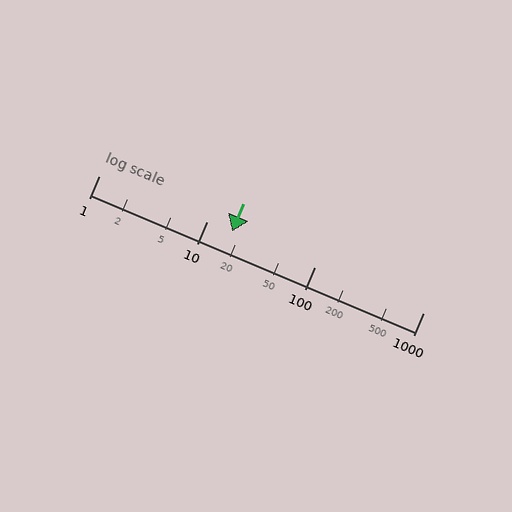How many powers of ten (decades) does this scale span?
The scale spans 3 decades, from 1 to 1000.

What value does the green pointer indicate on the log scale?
The pointer indicates approximately 17.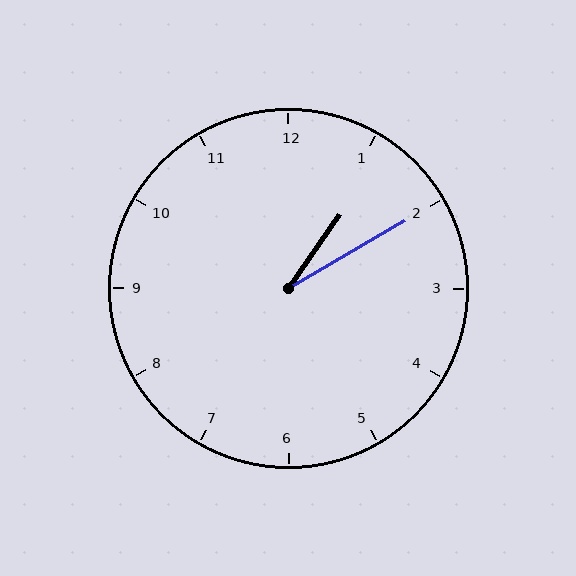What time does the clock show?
1:10.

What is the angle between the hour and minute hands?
Approximately 25 degrees.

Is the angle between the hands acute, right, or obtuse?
It is acute.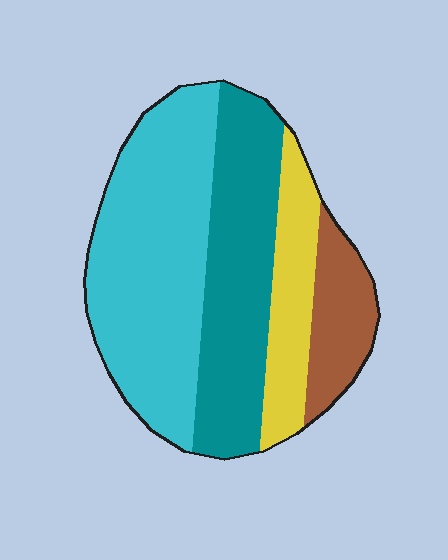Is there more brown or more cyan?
Cyan.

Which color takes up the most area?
Cyan, at roughly 40%.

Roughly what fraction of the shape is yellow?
Yellow covers 15% of the shape.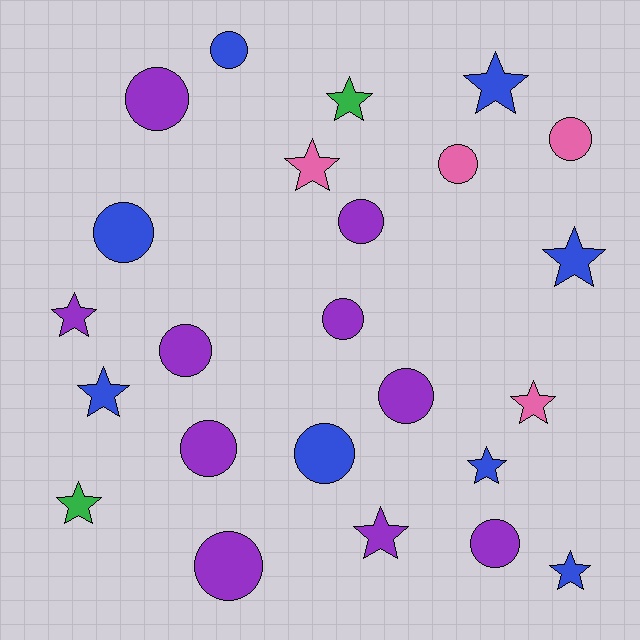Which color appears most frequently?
Purple, with 10 objects.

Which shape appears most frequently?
Circle, with 13 objects.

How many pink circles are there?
There are 2 pink circles.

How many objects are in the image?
There are 24 objects.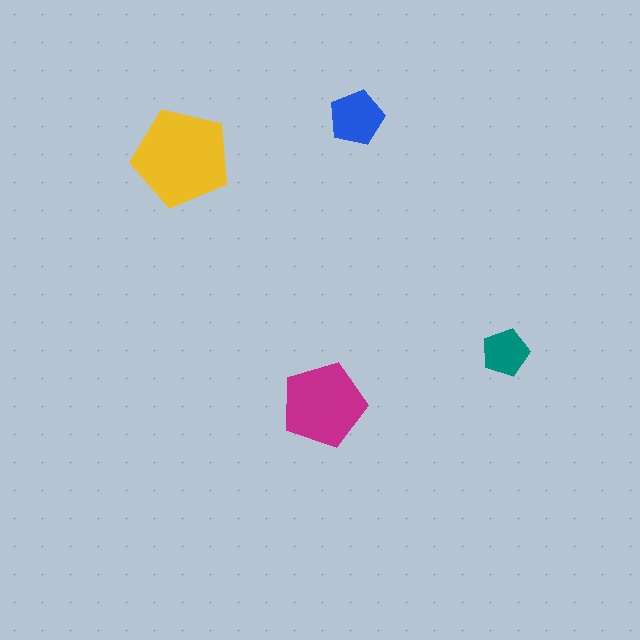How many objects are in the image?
There are 4 objects in the image.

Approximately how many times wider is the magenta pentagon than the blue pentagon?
About 1.5 times wider.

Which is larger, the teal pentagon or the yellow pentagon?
The yellow one.